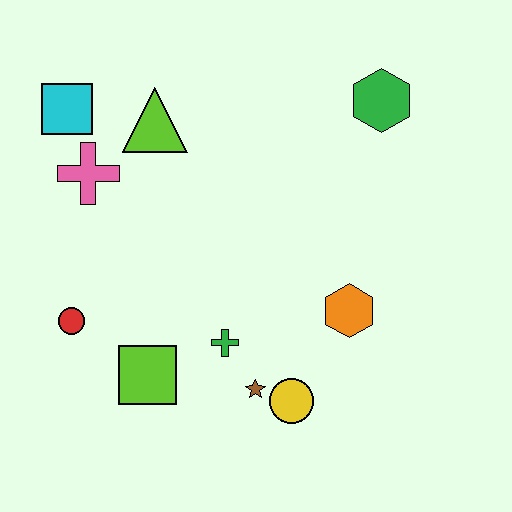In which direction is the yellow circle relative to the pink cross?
The yellow circle is below the pink cross.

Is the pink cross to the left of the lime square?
Yes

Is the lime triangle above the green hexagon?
No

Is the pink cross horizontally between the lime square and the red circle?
Yes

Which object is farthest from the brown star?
The cyan square is farthest from the brown star.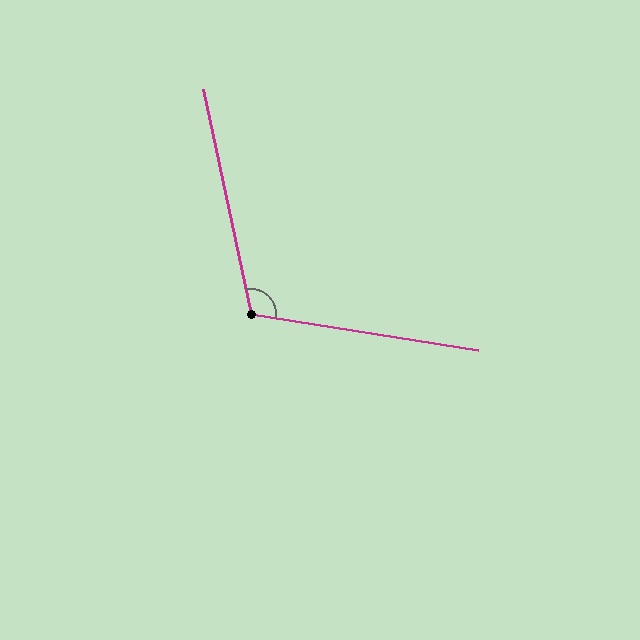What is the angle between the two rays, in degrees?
Approximately 111 degrees.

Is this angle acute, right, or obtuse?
It is obtuse.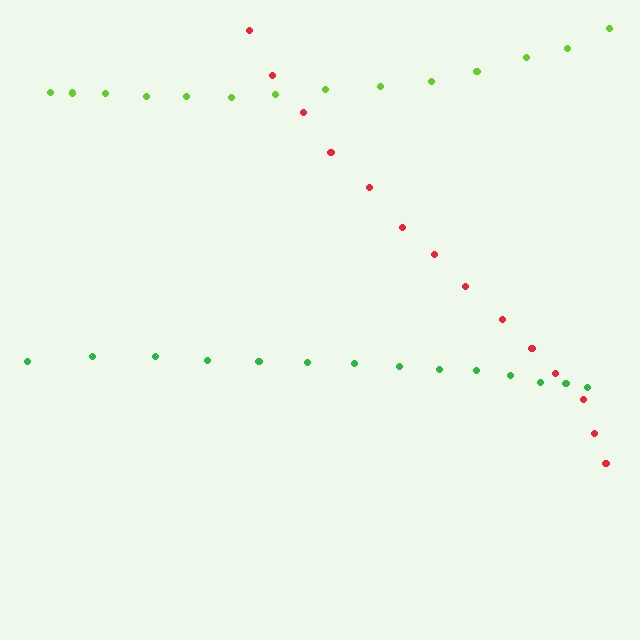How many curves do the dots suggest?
There are 3 distinct paths.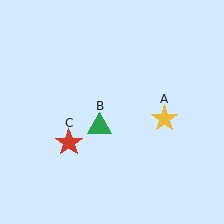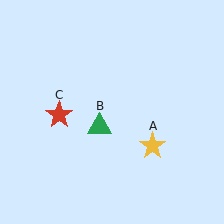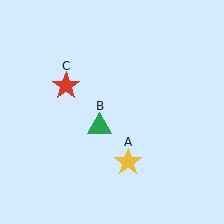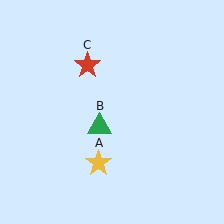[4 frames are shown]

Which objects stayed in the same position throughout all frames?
Green triangle (object B) remained stationary.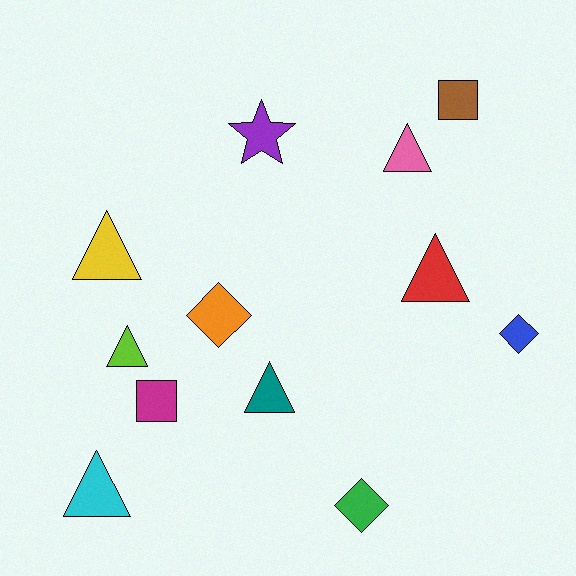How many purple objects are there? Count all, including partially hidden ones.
There is 1 purple object.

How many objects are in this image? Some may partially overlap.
There are 12 objects.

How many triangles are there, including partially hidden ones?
There are 6 triangles.